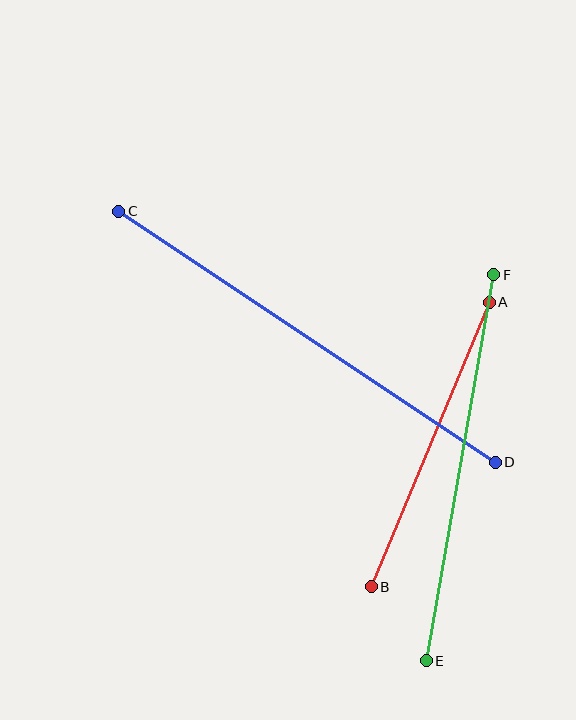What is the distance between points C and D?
The distance is approximately 452 pixels.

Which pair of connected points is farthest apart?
Points C and D are farthest apart.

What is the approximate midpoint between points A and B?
The midpoint is at approximately (430, 445) pixels.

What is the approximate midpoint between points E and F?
The midpoint is at approximately (460, 468) pixels.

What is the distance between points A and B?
The distance is approximately 308 pixels.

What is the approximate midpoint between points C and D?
The midpoint is at approximately (307, 337) pixels.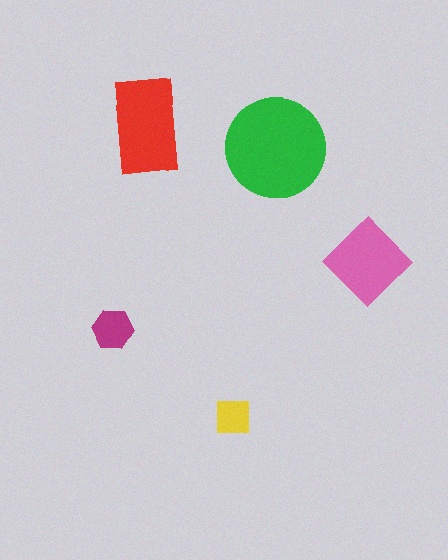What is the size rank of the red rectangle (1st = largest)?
2nd.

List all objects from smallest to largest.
The yellow square, the magenta hexagon, the pink diamond, the red rectangle, the green circle.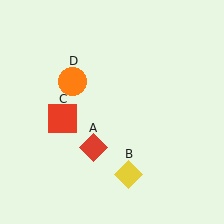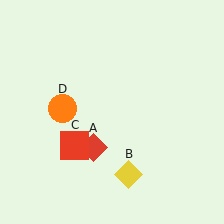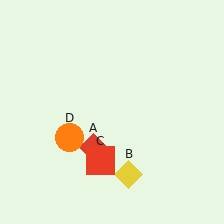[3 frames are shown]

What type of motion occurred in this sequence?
The red square (object C), orange circle (object D) rotated counterclockwise around the center of the scene.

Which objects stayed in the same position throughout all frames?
Red diamond (object A) and yellow diamond (object B) remained stationary.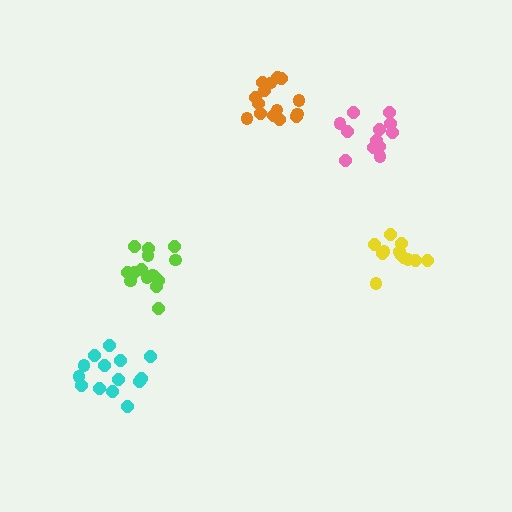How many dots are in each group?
Group 1: 12 dots, Group 2: 15 dots, Group 3: 15 dots, Group 4: 14 dots, Group 5: 13 dots (69 total).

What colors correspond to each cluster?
The clusters are colored: pink, orange, lime, cyan, yellow.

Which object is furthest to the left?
The cyan cluster is leftmost.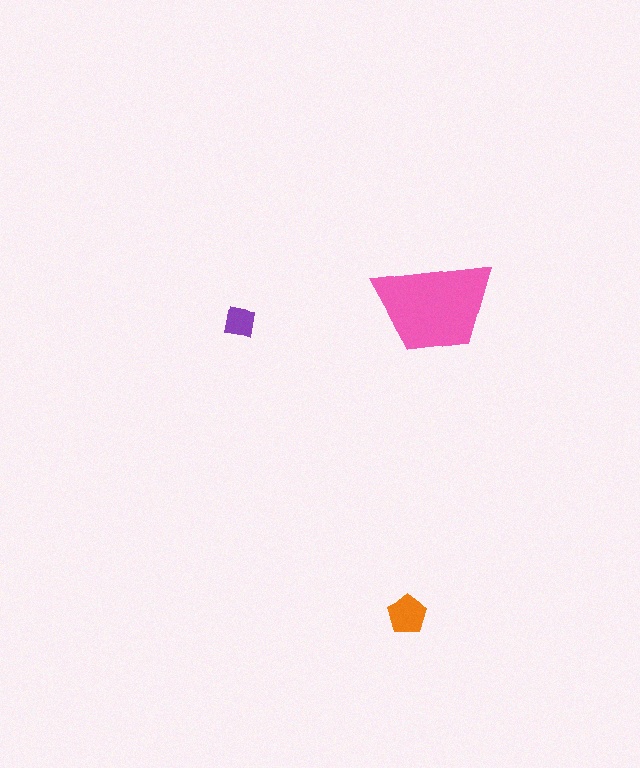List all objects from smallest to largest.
The purple square, the orange pentagon, the pink trapezoid.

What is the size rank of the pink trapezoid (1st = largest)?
1st.